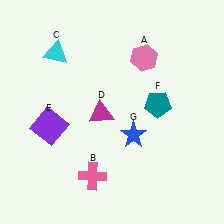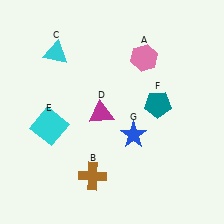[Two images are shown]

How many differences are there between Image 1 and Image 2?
There are 2 differences between the two images.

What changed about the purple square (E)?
In Image 1, E is purple. In Image 2, it changed to cyan.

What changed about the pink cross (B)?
In Image 1, B is pink. In Image 2, it changed to brown.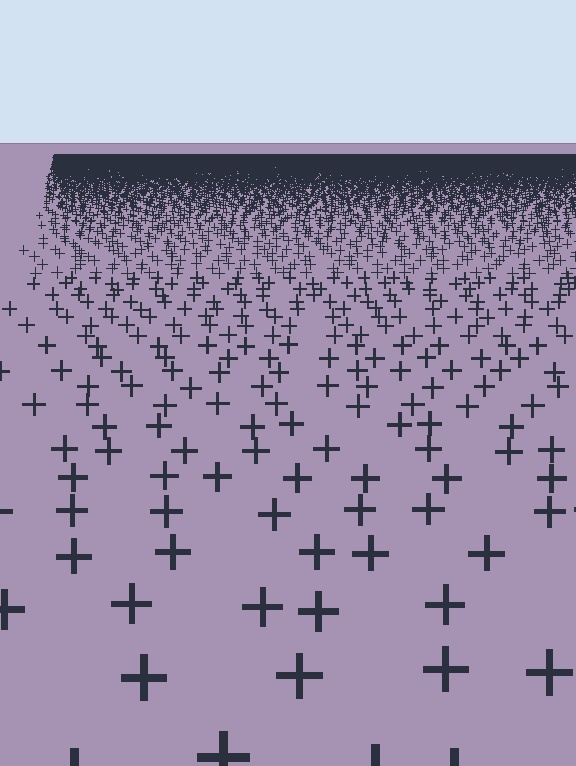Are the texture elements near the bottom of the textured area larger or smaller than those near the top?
Larger. Near the bottom, elements are closer to the viewer and appear at a bigger on-screen size.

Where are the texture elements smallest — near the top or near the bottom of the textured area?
Near the top.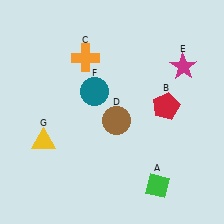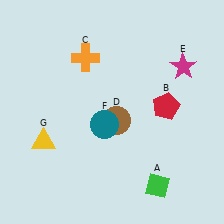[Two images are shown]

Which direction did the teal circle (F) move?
The teal circle (F) moved down.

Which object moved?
The teal circle (F) moved down.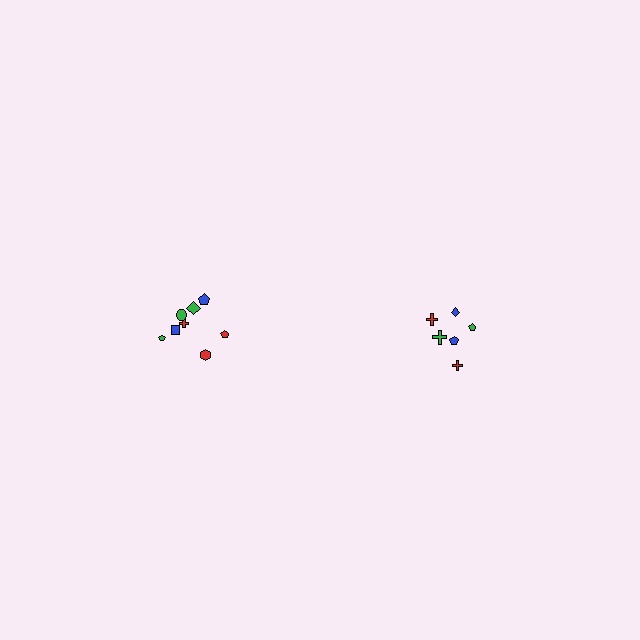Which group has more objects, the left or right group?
The left group.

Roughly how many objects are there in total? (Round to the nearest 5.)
Roughly 15 objects in total.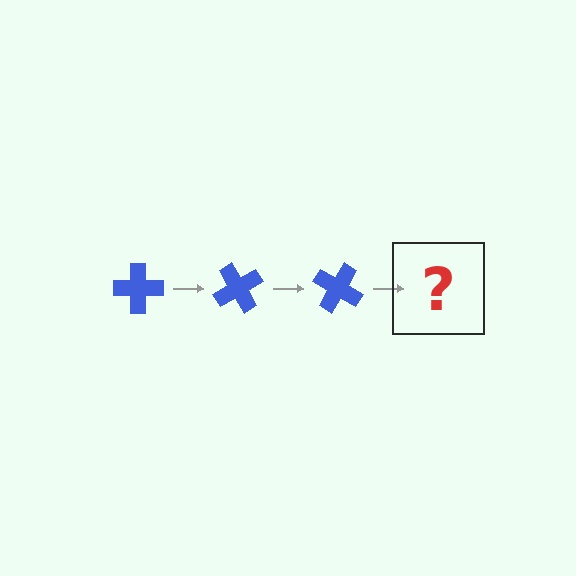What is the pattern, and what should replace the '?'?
The pattern is that the cross rotates 60 degrees each step. The '?' should be a blue cross rotated 180 degrees.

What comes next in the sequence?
The next element should be a blue cross rotated 180 degrees.